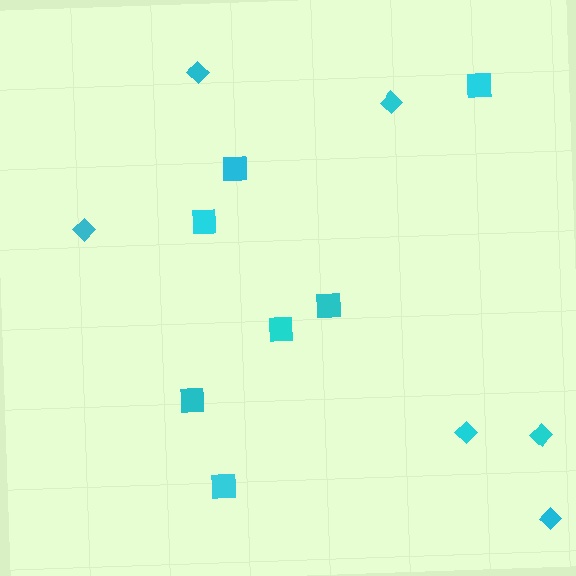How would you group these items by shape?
There are 2 groups: one group of squares (7) and one group of diamonds (6).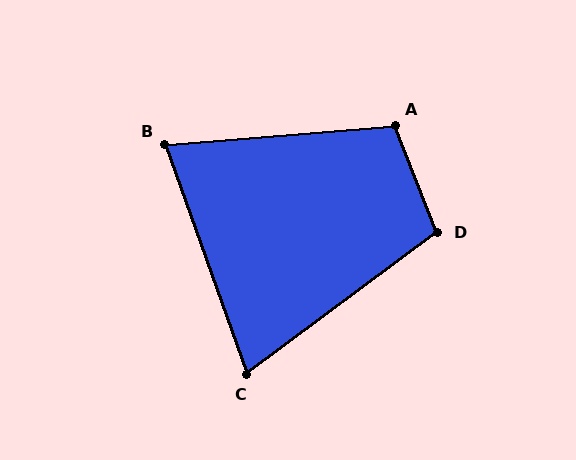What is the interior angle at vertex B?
Approximately 75 degrees (acute).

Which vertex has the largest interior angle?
A, at approximately 107 degrees.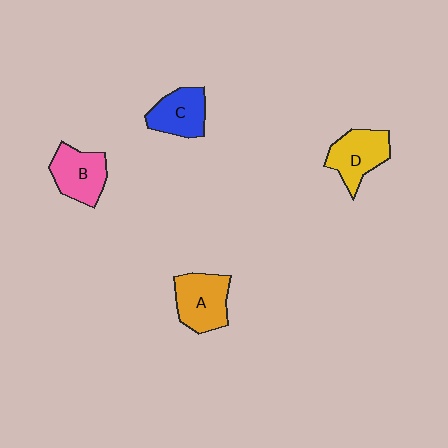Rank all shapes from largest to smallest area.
From largest to smallest: A (orange), D (yellow), B (pink), C (blue).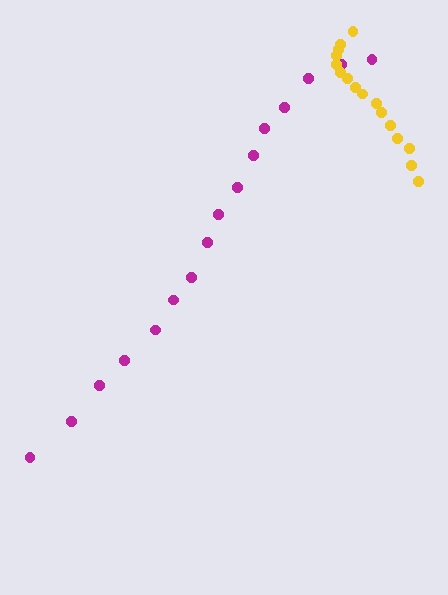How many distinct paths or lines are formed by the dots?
There are 2 distinct paths.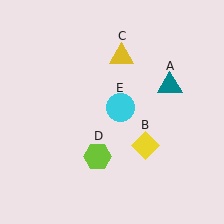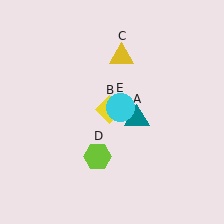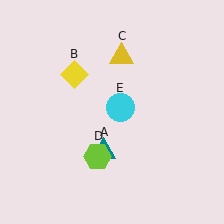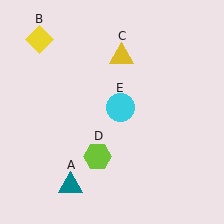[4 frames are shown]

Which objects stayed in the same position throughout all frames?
Yellow triangle (object C) and lime hexagon (object D) and cyan circle (object E) remained stationary.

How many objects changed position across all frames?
2 objects changed position: teal triangle (object A), yellow diamond (object B).